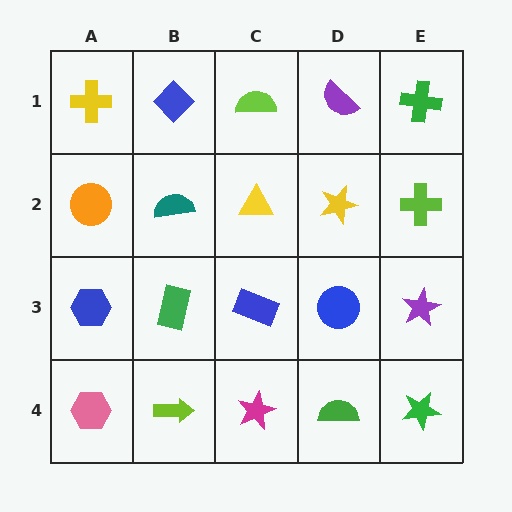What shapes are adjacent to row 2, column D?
A purple semicircle (row 1, column D), a blue circle (row 3, column D), a yellow triangle (row 2, column C), a lime cross (row 2, column E).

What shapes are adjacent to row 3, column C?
A yellow triangle (row 2, column C), a magenta star (row 4, column C), a green rectangle (row 3, column B), a blue circle (row 3, column D).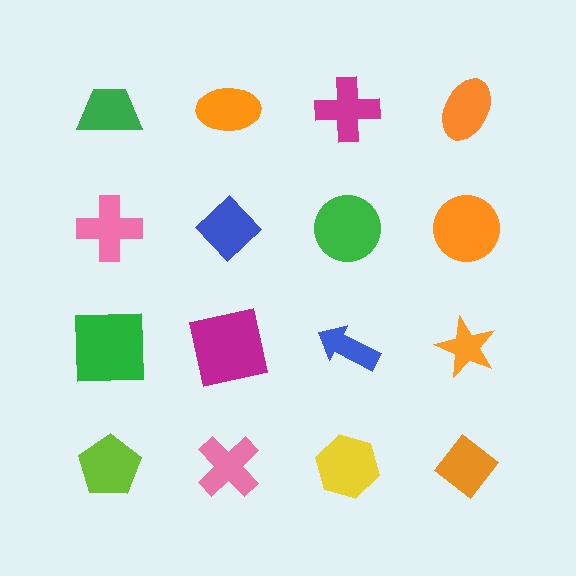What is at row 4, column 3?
A yellow hexagon.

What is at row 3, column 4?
An orange star.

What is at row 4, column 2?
A pink cross.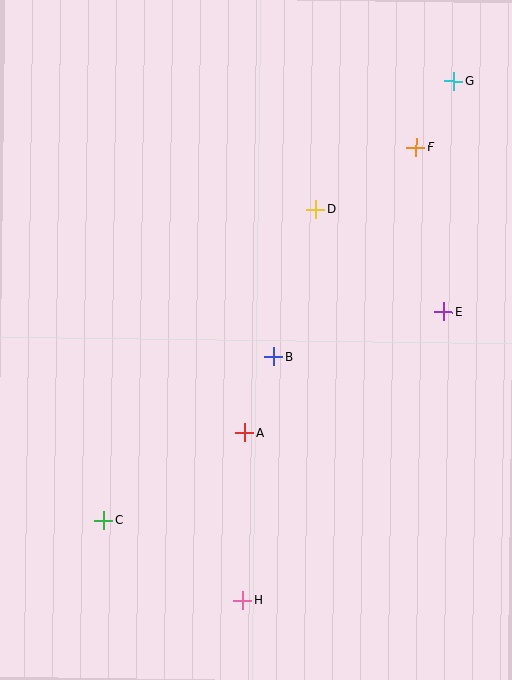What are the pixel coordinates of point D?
Point D is at (316, 209).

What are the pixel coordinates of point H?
Point H is at (243, 600).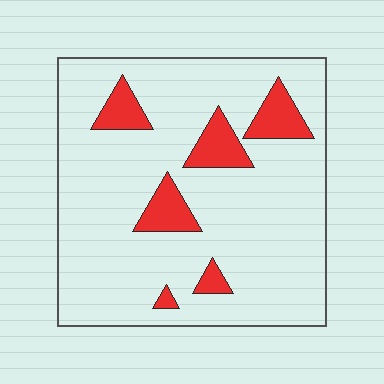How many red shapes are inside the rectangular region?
6.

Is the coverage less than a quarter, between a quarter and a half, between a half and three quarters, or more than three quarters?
Less than a quarter.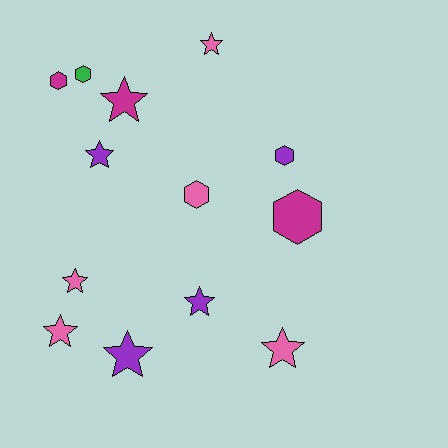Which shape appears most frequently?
Star, with 8 objects.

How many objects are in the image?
There are 13 objects.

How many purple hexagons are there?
There is 1 purple hexagon.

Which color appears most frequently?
Pink, with 5 objects.